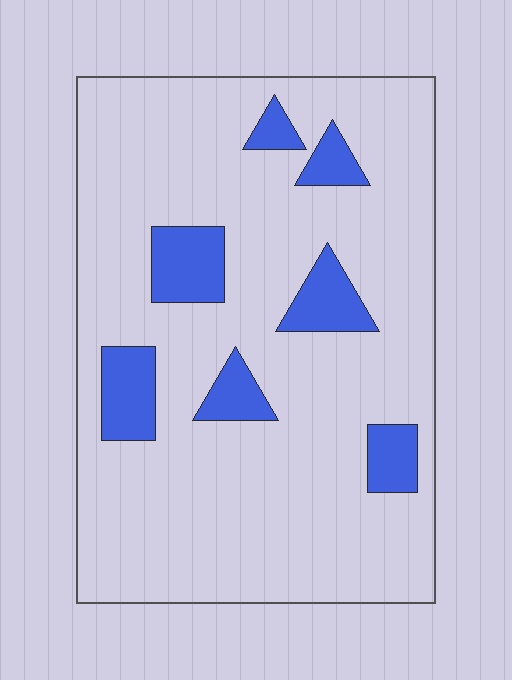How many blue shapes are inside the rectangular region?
7.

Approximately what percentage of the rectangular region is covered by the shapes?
Approximately 15%.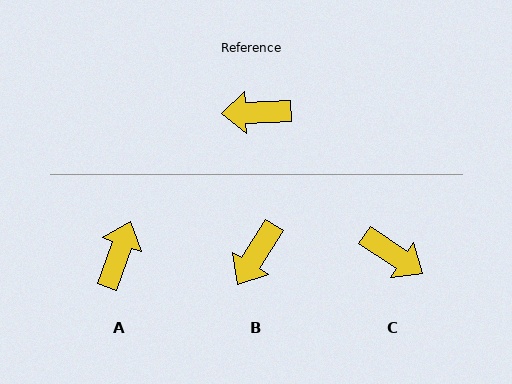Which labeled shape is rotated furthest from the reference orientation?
C, about 145 degrees away.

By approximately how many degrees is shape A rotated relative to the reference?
Approximately 111 degrees clockwise.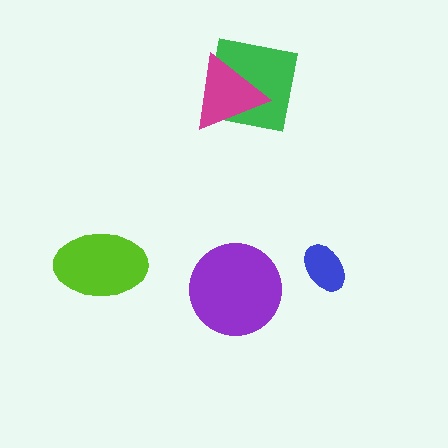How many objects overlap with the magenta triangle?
1 object overlaps with the magenta triangle.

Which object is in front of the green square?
The magenta triangle is in front of the green square.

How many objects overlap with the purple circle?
0 objects overlap with the purple circle.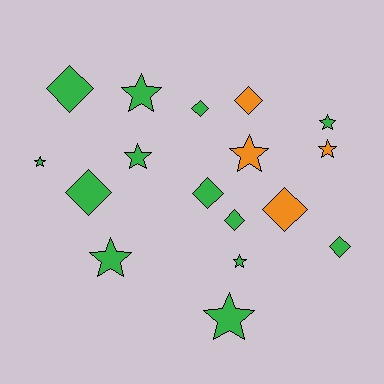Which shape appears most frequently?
Star, with 9 objects.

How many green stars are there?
There are 7 green stars.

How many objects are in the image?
There are 17 objects.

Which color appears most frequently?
Green, with 13 objects.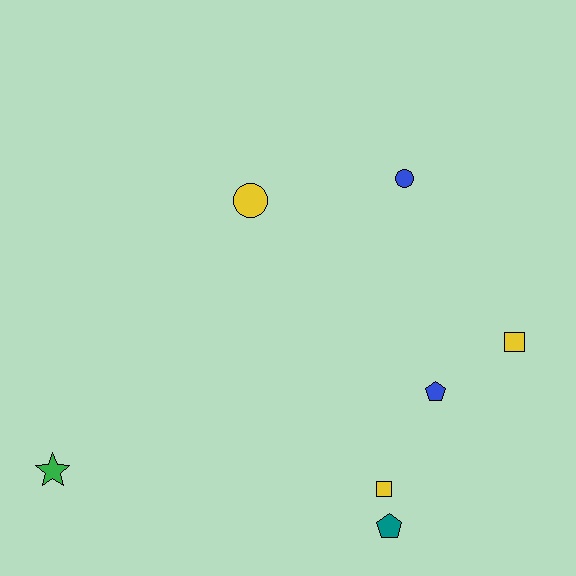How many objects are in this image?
There are 7 objects.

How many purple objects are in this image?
There are no purple objects.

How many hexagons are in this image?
There are no hexagons.